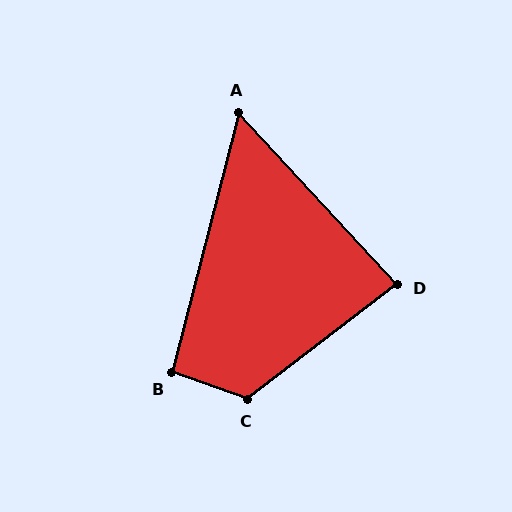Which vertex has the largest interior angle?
C, at approximately 123 degrees.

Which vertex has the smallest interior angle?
A, at approximately 57 degrees.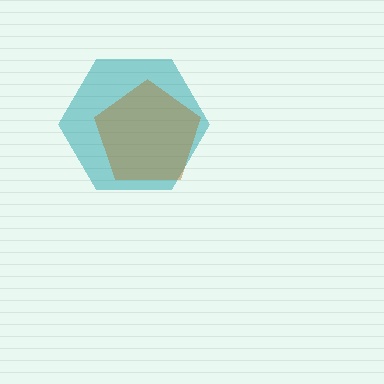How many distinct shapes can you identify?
There are 2 distinct shapes: a teal hexagon, a brown pentagon.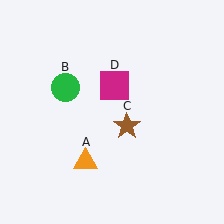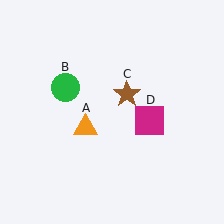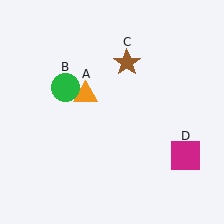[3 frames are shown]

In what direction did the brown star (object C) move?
The brown star (object C) moved up.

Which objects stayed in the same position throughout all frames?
Green circle (object B) remained stationary.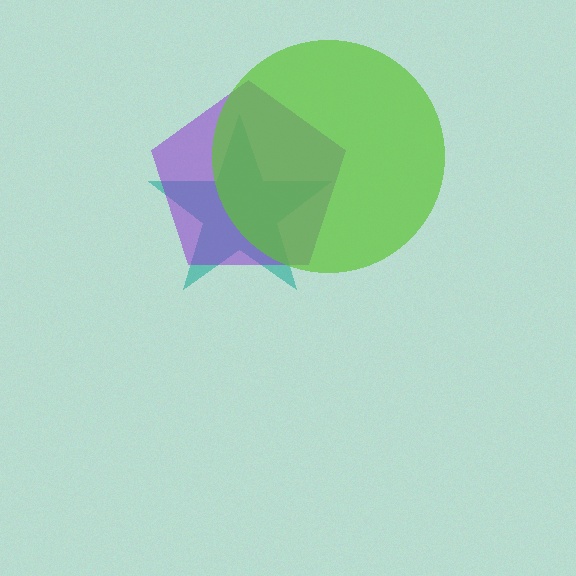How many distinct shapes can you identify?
There are 3 distinct shapes: a teal star, a purple pentagon, a lime circle.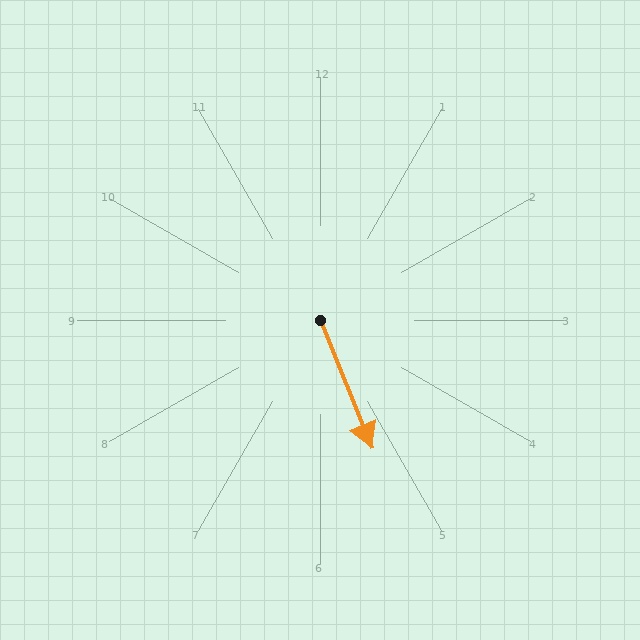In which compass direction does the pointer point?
South.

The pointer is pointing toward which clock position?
Roughly 5 o'clock.